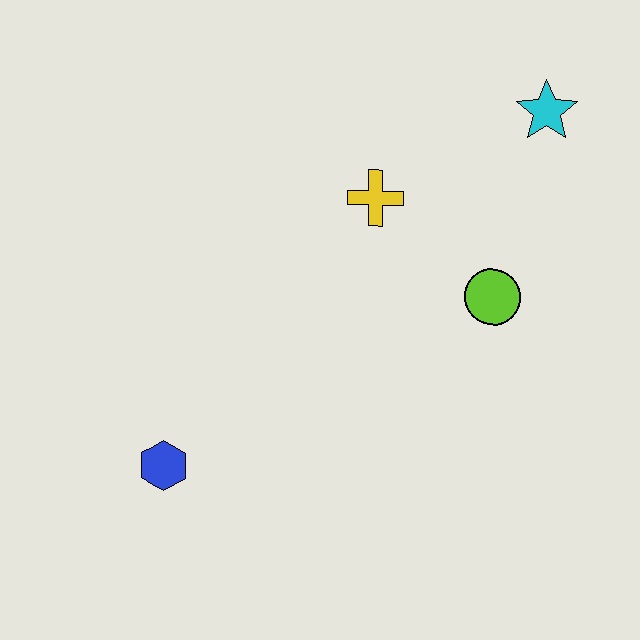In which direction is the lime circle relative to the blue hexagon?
The lime circle is to the right of the blue hexagon.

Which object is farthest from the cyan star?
The blue hexagon is farthest from the cyan star.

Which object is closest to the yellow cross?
The lime circle is closest to the yellow cross.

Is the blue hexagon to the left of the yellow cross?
Yes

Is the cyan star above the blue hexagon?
Yes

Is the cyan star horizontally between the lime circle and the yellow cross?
No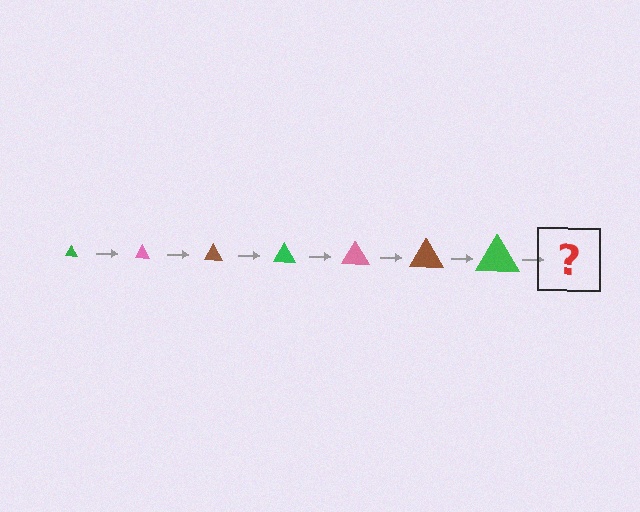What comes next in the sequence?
The next element should be a pink triangle, larger than the previous one.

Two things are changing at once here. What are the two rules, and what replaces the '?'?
The two rules are that the triangle grows larger each step and the color cycles through green, pink, and brown. The '?' should be a pink triangle, larger than the previous one.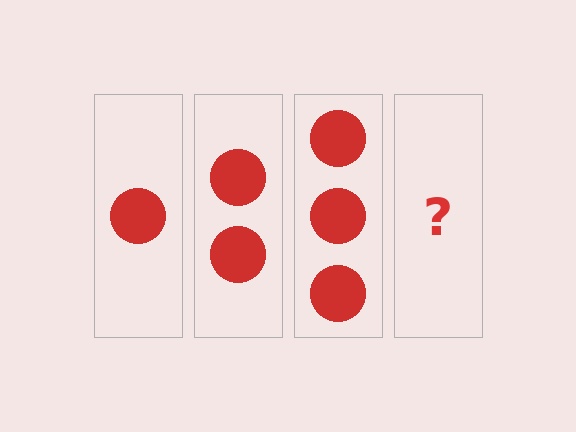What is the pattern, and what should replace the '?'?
The pattern is that each step adds one more circle. The '?' should be 4 circles.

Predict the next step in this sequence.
The next step is 4 circles.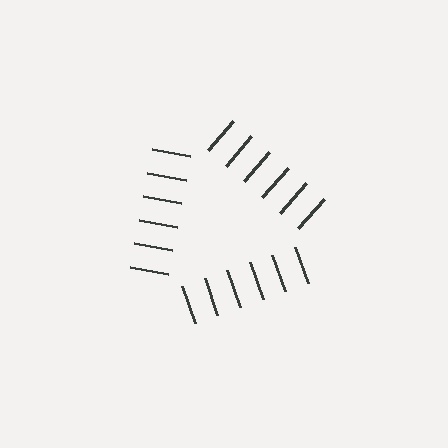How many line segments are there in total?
18 — 6 along each of the 3 edges.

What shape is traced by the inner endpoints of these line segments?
An illusory triangle — the line segments terminate on its edges but no continuous stroke is drawn.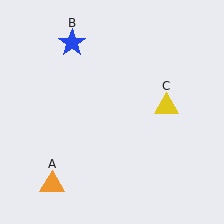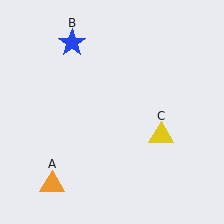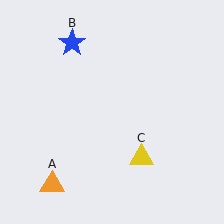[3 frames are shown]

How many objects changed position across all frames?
1 object changed position: yellow triangle (object C).